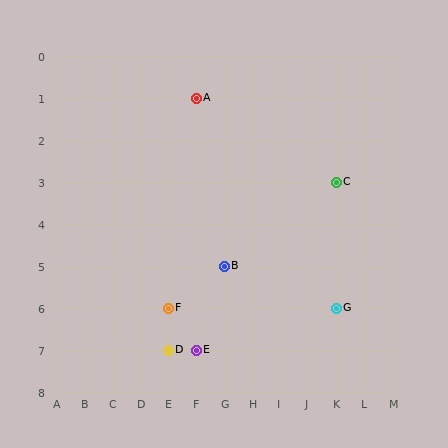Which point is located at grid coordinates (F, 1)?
Point A is at (F, 1).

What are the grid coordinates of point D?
Point D is at grid coordinates (E, 7).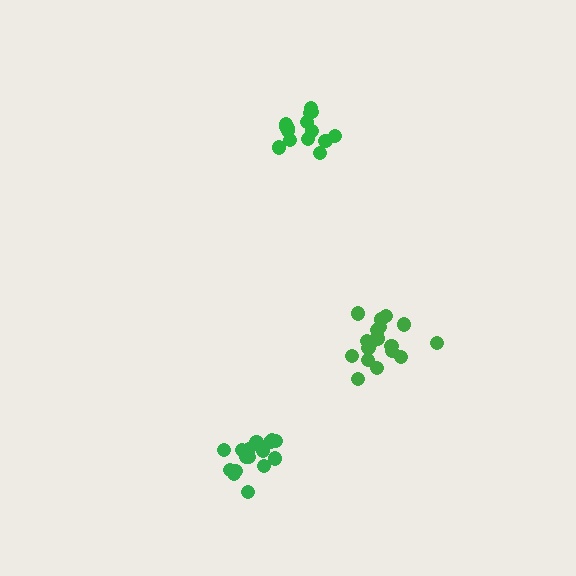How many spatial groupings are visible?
There are 3 spatial groupings.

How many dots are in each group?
Group 1: 18 dots, Group 2: 16 dots, Group 3: 15 dots (49 total).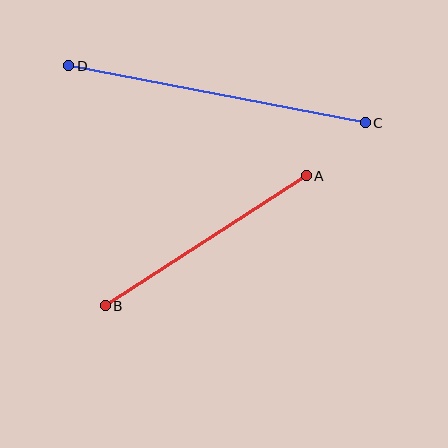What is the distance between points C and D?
The distance is approximately 302 pixels.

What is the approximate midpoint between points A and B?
The midpoint is at approximately (206, 241) pixels.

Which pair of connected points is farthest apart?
Points C and D are farthest apart.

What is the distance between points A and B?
The distance is approximately 239 pixels.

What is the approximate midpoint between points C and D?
The midpoint is at approximately (217, 94) pixels.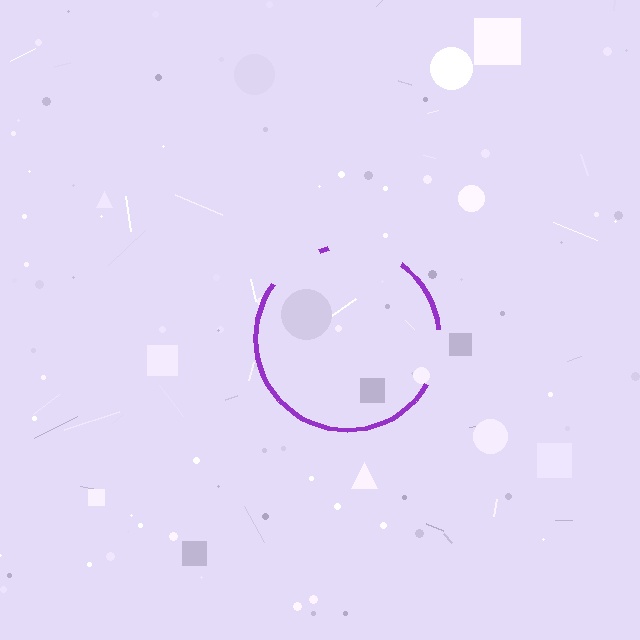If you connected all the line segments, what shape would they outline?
They would outline a circle.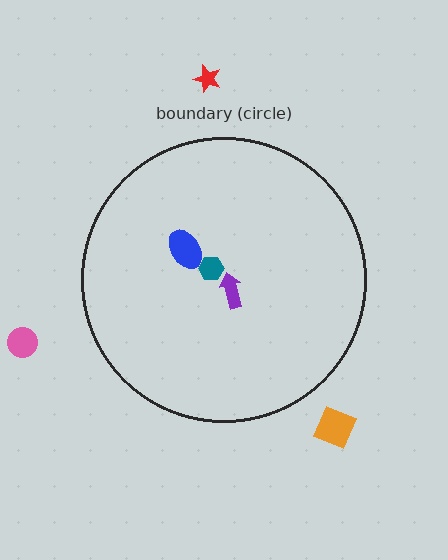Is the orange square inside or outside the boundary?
Outside.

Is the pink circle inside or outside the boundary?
Outside.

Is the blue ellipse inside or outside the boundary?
Inside.